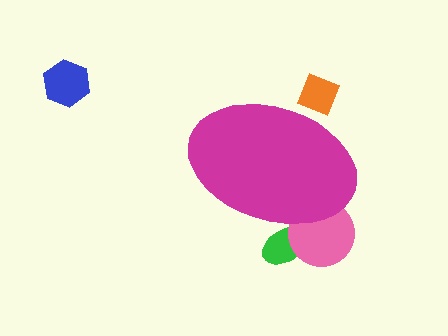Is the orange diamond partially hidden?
Yes, the orange diamond is partially hidden behind the magenta ellipse.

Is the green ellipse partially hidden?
Yes, the green ellipse is partially hidden behind the magenta ellipse.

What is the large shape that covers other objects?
A magenta ellipse.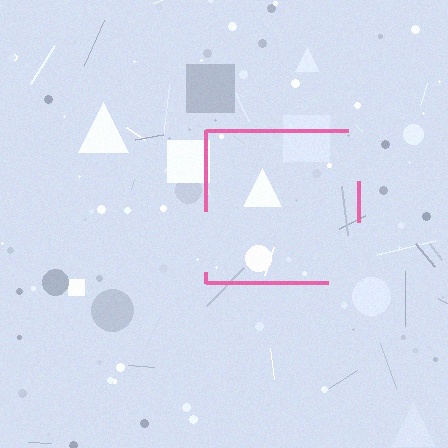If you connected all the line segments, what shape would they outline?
They would outline a square.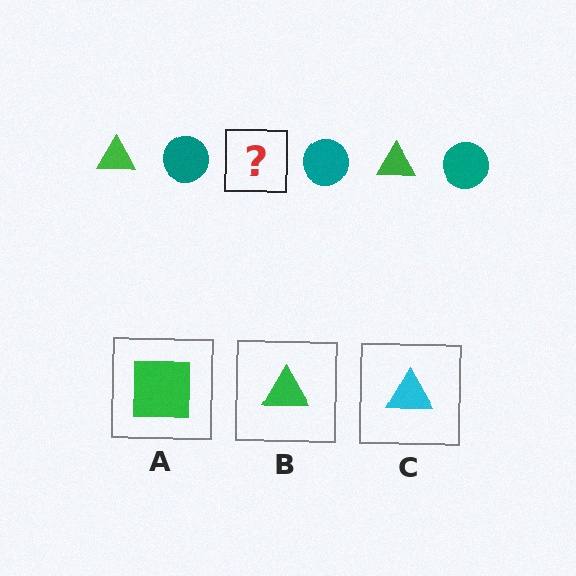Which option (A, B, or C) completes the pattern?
B.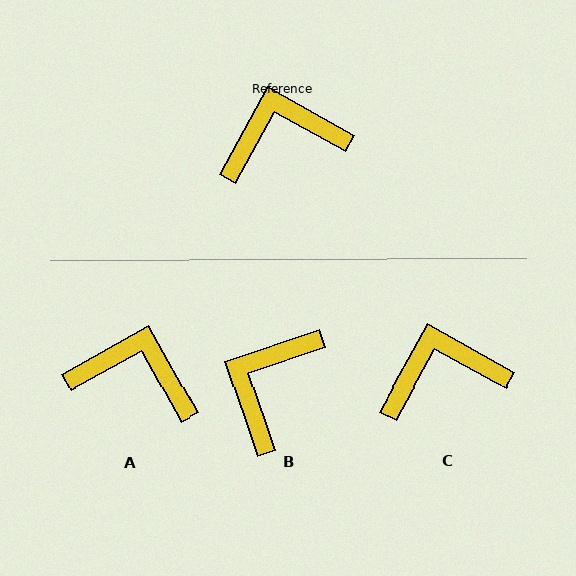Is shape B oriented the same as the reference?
No, it is off by about 48 degrees.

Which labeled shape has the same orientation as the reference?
C.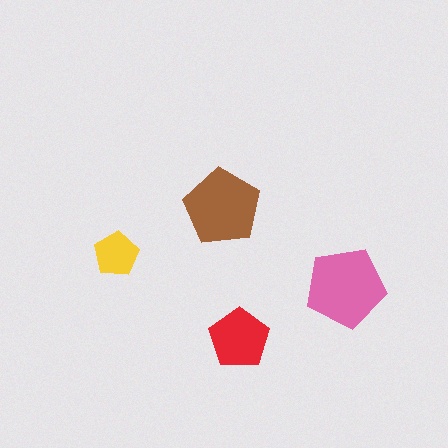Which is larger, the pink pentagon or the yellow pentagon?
The pink one.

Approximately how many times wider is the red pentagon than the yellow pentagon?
About 1.5 times wider.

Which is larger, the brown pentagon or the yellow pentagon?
The brown one.